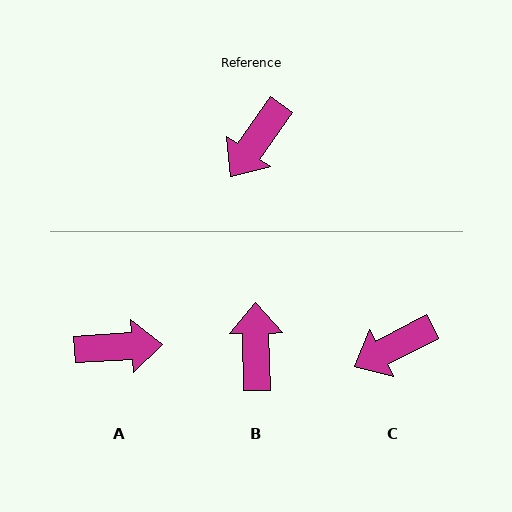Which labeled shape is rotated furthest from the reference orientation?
B, about 144 degrees away.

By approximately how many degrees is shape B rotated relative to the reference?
Approximately 144 degrees clockwise.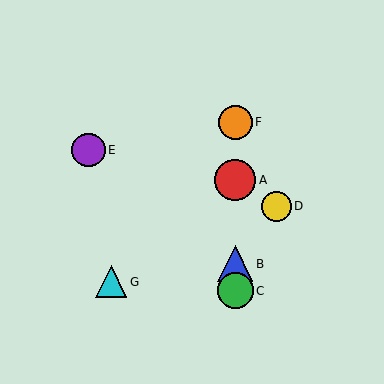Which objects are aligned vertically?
Objects A, B, C, F are aligned vertically.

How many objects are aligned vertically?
4 objects (A, B, C, F) are aligned vertically.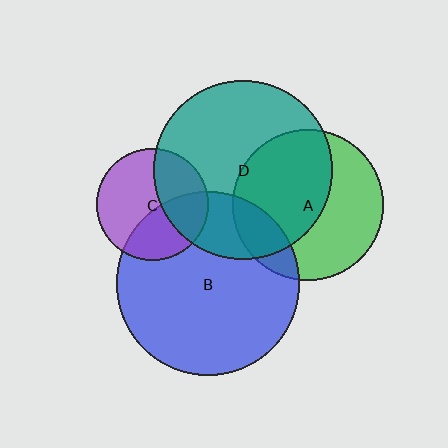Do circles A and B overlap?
Yes.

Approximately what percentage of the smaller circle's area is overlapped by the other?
Approximately 15%.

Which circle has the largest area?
Circle B (blue).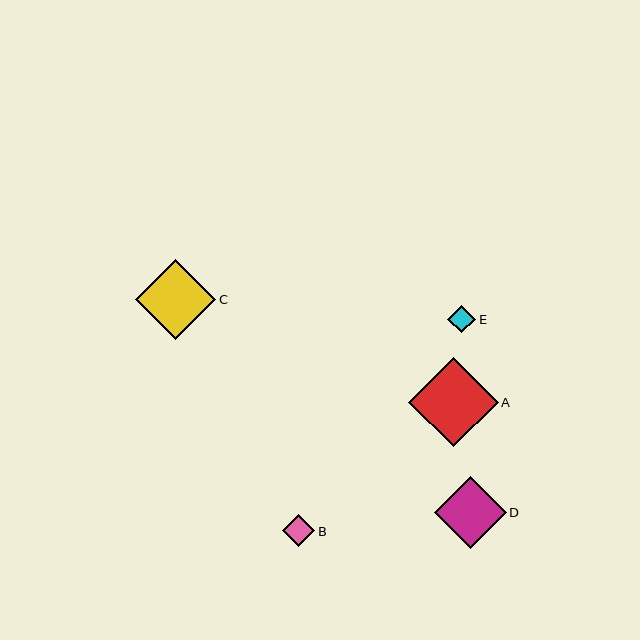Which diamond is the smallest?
Diamond E is the smallest with a size of approximately 28 pixels.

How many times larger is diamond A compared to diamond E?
Diamond A is approximately 3.2 times the size of diamond E.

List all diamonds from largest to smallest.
From largest to smallest: A, C, D, B, E.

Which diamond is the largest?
Diamond A is the largest with a size of approximately 89 pixels.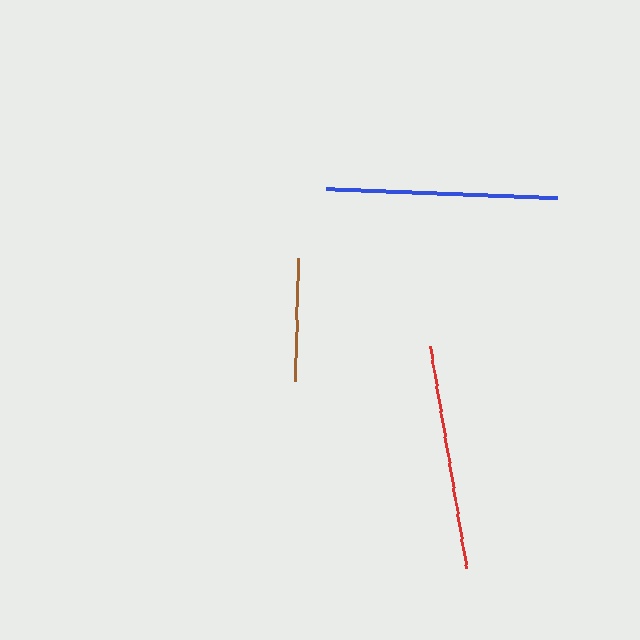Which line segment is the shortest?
The brown line is the shortest at approximately 123 pixels.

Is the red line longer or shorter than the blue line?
The blue line is longer than the red line.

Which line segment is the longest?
The blue line is the longest at approximately 230 pixels.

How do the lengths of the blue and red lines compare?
The blue and red lines are approximately the same length.